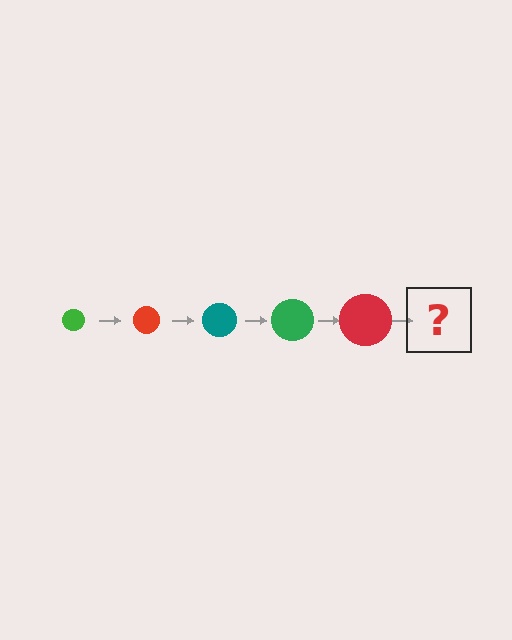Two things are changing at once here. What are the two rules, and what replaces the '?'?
The two rules are that the circle grows larger each step and the color cycles through green, red, and teal. The '?' should be a teal circle, larger than the previous one.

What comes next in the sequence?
The next element should be a teal circle, larger than the previous one.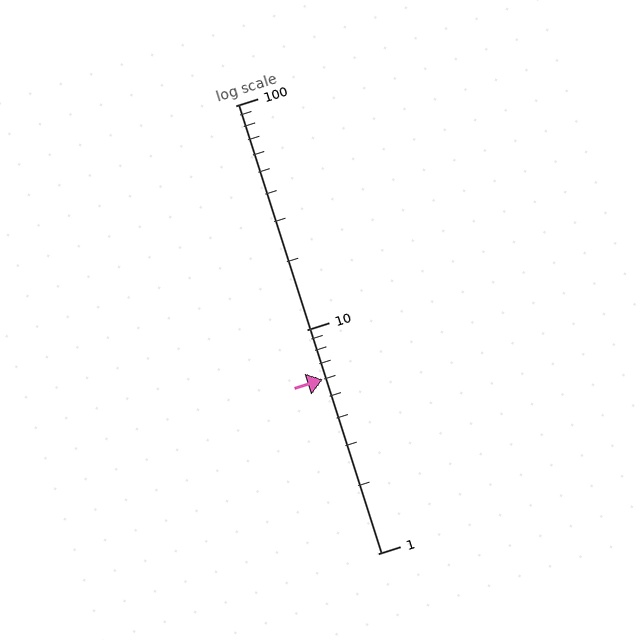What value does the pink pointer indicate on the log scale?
The pointer indicates approximately 6.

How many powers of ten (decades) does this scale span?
The scale spans 2 decades, from 1 to 100.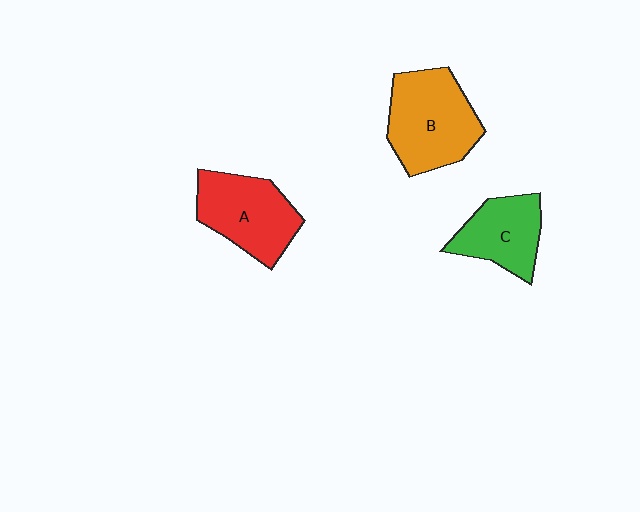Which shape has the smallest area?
Shape C (green).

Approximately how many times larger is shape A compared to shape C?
Approximately 1.2 times.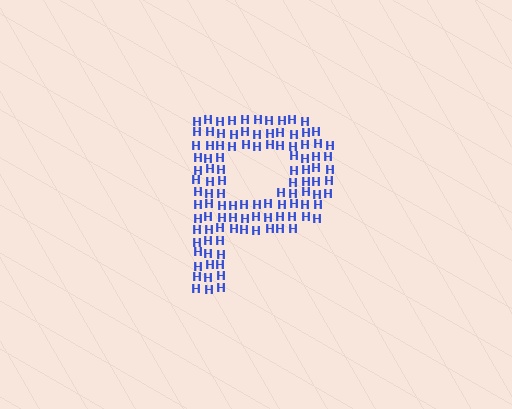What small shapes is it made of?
It is made of small letter H's.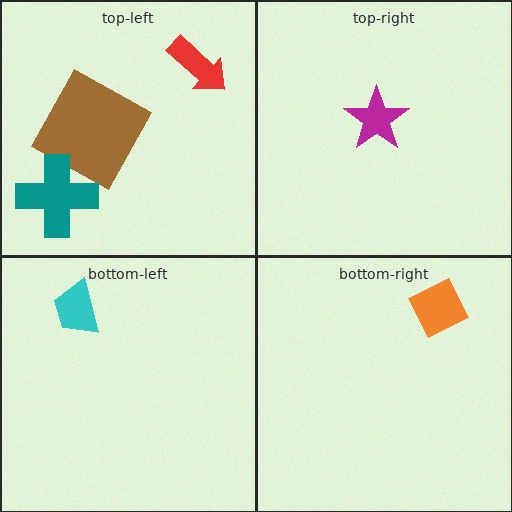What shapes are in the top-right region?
The magenta star.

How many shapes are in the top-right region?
1.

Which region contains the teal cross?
The top-left region.